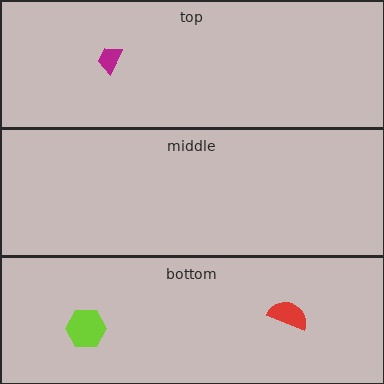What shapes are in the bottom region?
The red semicircle, the lime hexagon.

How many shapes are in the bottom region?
2.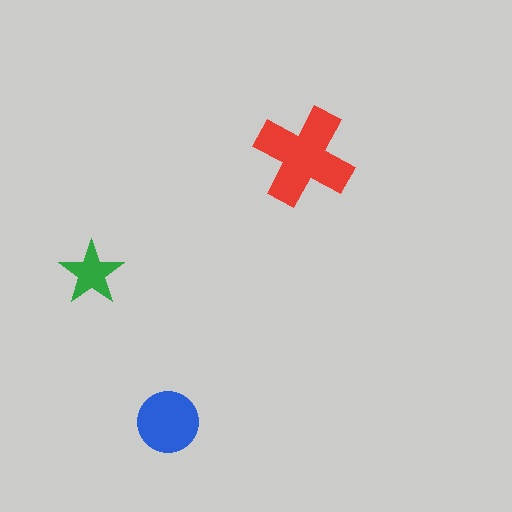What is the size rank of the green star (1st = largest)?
3rd.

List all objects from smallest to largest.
The green star, the blue circle, the red cross.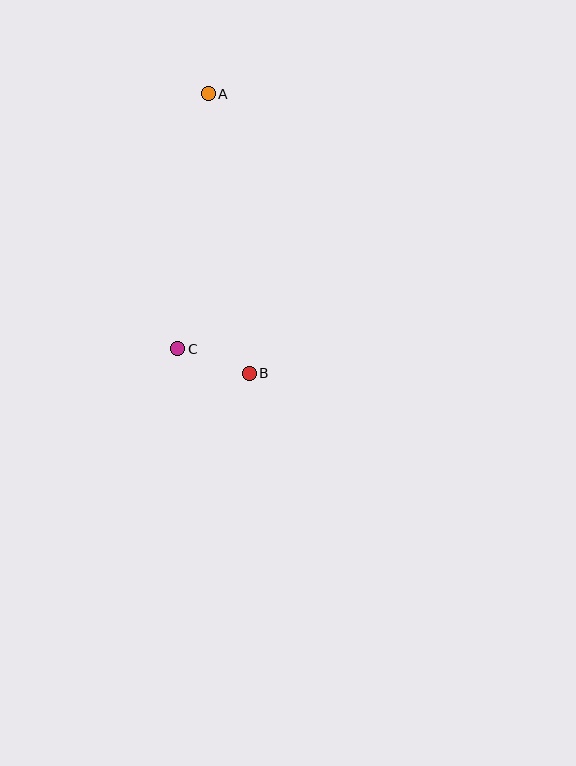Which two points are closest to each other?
Points B and C are closest to each other.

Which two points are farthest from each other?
Points A and B are farthest from each other.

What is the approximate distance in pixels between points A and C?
The distance between A and C is approximately 257 pixels.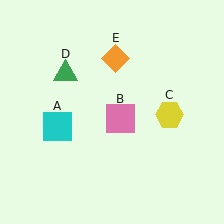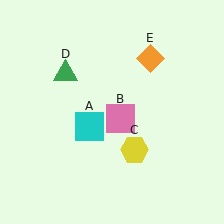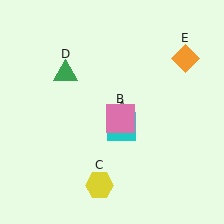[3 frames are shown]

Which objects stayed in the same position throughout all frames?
Pink square (object B) and green triangle (object D) remained stationary.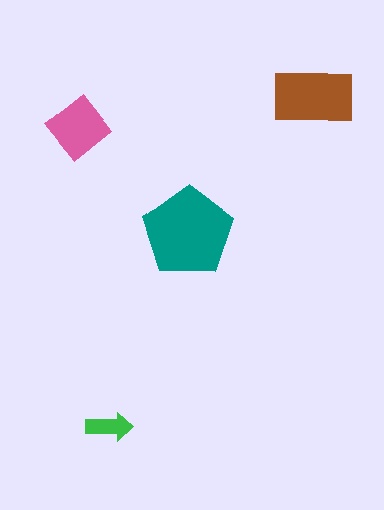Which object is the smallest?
The green arrow.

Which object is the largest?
The teal pentagon.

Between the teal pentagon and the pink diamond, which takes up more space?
The teal pentagon.